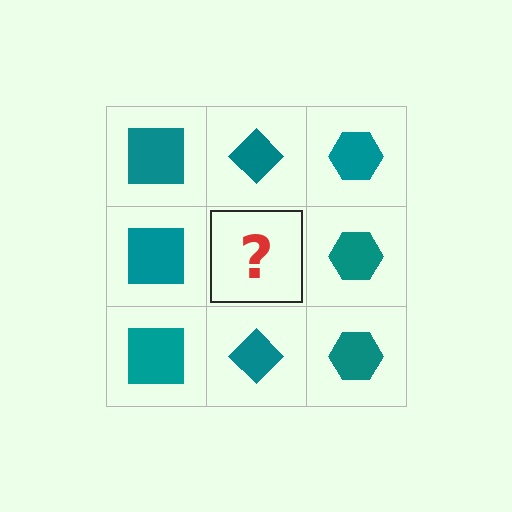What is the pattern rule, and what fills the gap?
The rule is that each column has a consistent shape. The gap should be filled with a teal diamond.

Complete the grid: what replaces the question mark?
The question mark should be replaced with a teal diamond.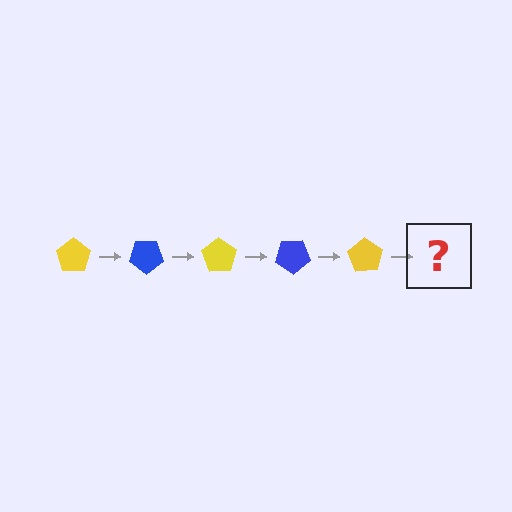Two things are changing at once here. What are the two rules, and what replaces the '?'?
The two rules are that it rotates 35 degrees each step and the color cycles through yellow and blue. The '?' should be a blue pentagon, rotated 175 degrees from the start.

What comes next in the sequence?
The next element should be a blue pentagon, rotated 175 degrees from the start.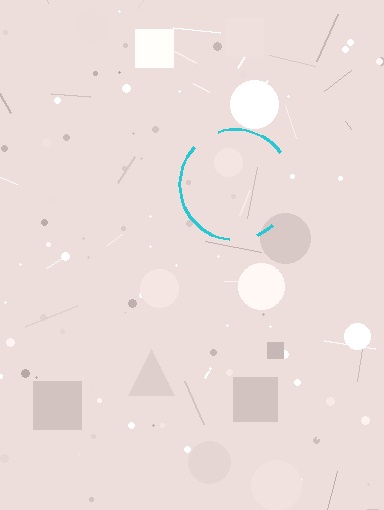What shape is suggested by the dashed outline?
The dashed outline suggests a circle.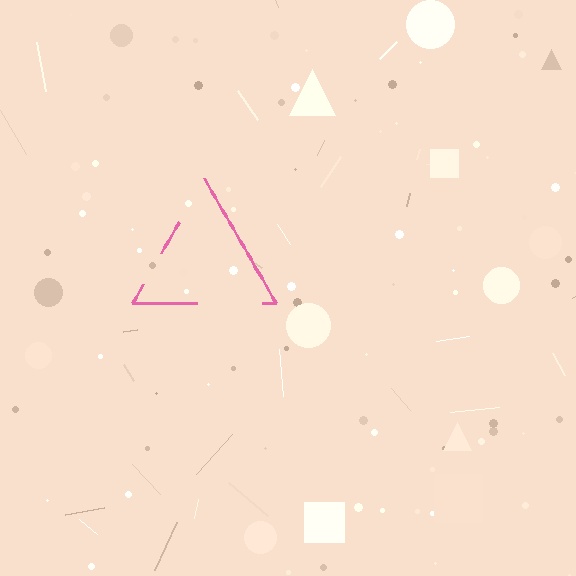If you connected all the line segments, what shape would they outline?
They would outline a triangle.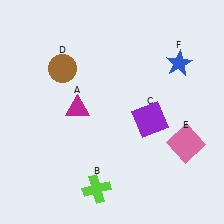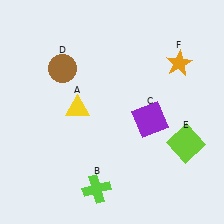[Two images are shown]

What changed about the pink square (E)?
In Image 1, E is pink. In Image 2, it changed to lime.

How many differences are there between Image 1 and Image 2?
There are 3 differences between the two images.